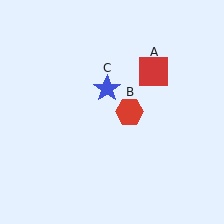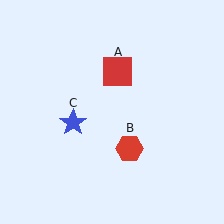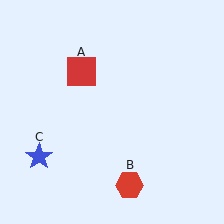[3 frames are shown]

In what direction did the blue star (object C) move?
The blue star (object C) moved down and to the left.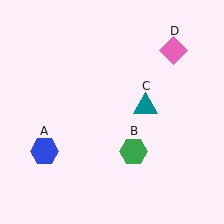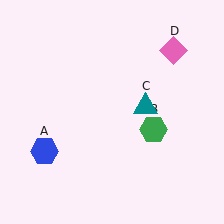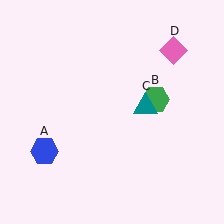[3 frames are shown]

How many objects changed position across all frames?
1 object changed position: green hexagon (object B).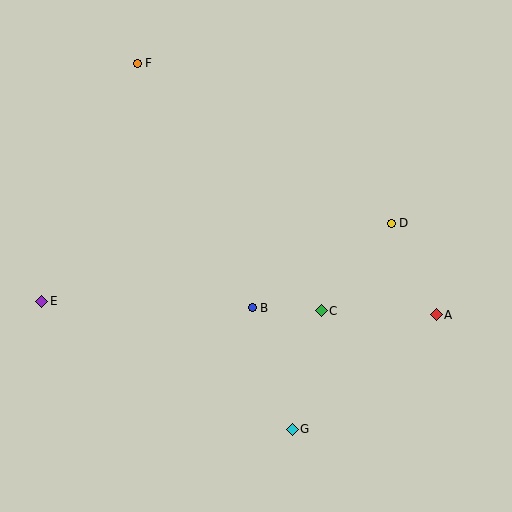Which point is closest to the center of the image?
Point B at (252, 308) is closest to the center.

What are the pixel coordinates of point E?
Point E is at (42, 301).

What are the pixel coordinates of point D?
Point D is at (391, 223).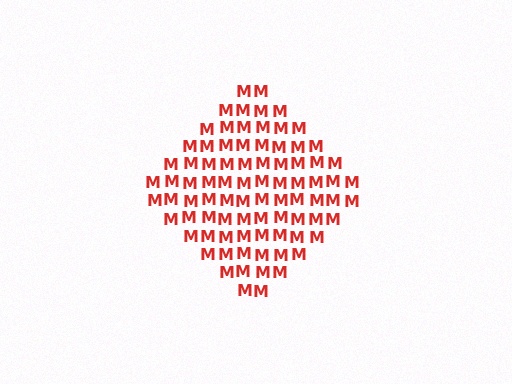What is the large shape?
The large shape is a diamond.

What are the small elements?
The small elements are letter M's.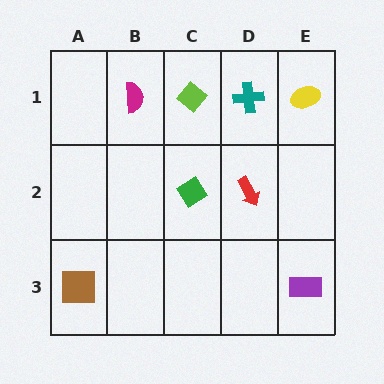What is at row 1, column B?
A magenta semicircle.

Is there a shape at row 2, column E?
No, that cell is empty.